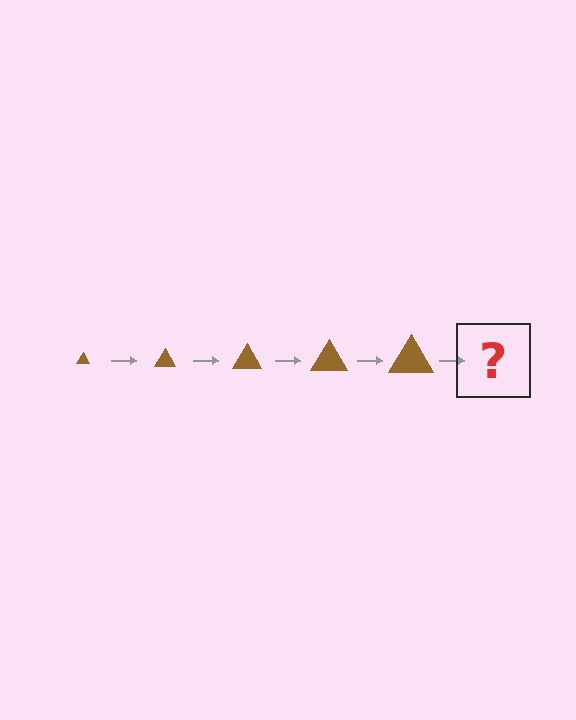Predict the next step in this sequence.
The next step is a brown triangle, larger than the previous one.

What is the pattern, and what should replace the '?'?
The pattern is that the triangle gets progressively larger each step. The '?' should be a brown triangle, larger than the previous one.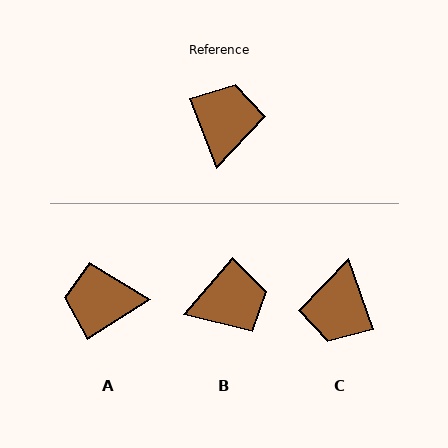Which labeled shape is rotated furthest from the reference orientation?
C, about 179 degrees away.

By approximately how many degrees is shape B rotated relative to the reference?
Approximately 61 degrees clockwise.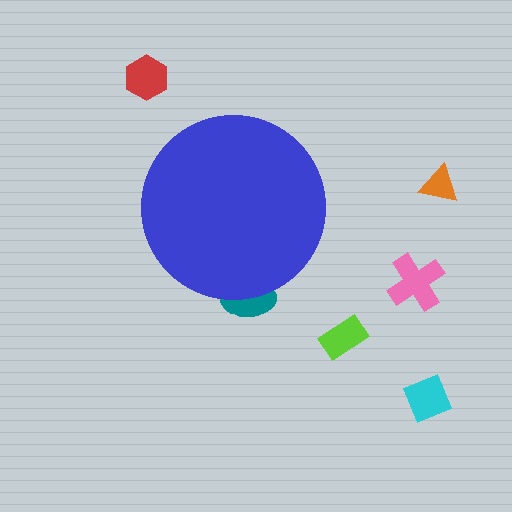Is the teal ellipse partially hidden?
Yes, the teal ellipse is partially hidden behind the blue circle.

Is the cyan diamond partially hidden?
No, the cyan diamond is fully visible.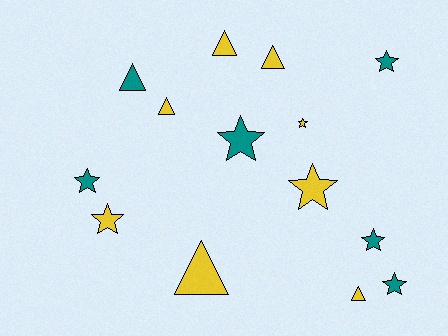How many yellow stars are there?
There are 3 yellow stars.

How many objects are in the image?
There are 14 objects.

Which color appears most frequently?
Yellow, with 8 objects.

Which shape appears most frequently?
Star, with 8 objects.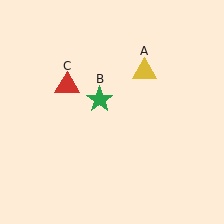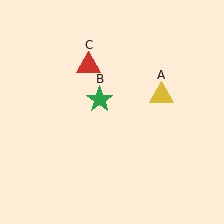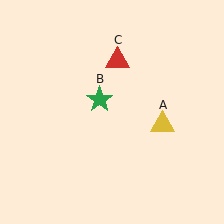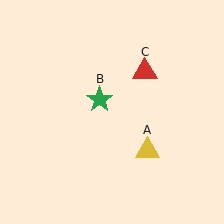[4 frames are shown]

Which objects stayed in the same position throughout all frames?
Green star (object B) remained stationary.